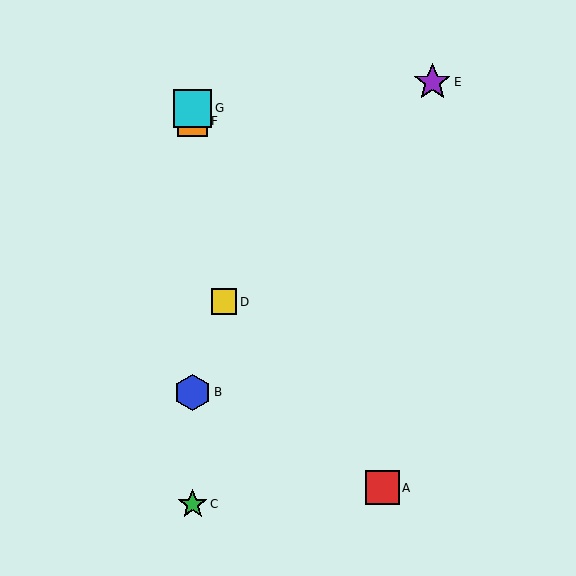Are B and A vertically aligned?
No, B is at x≈193 and A is at x≈383.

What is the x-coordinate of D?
Object D is at x≈224.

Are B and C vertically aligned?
Yes, both are at x≈193.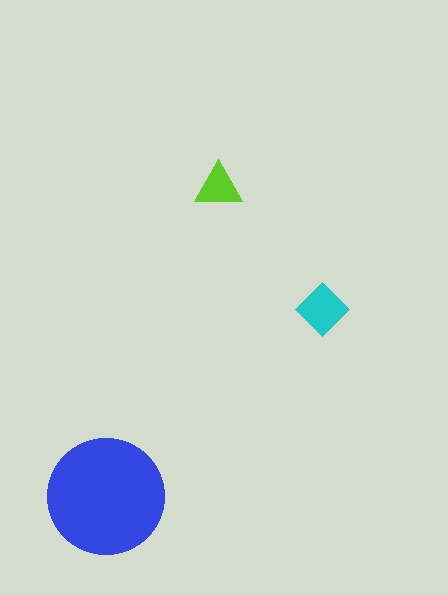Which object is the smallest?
The lime triangle.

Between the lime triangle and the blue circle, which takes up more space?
The blue circle.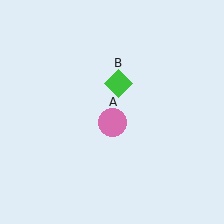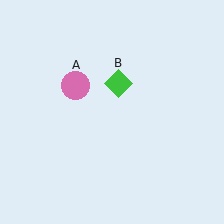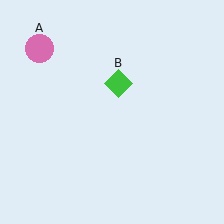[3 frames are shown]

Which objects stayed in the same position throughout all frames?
Green diamond (object B) remained stationary.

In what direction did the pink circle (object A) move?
The pink circle (object A) moved up and to the left.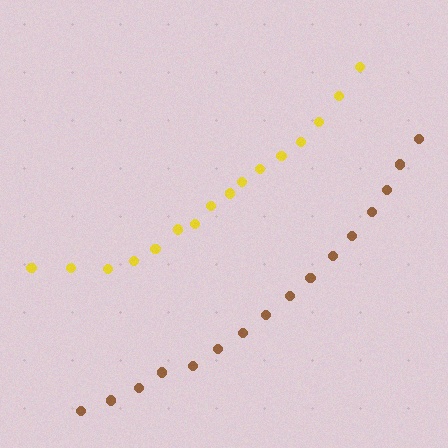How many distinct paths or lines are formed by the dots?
There are 2 distinct paths.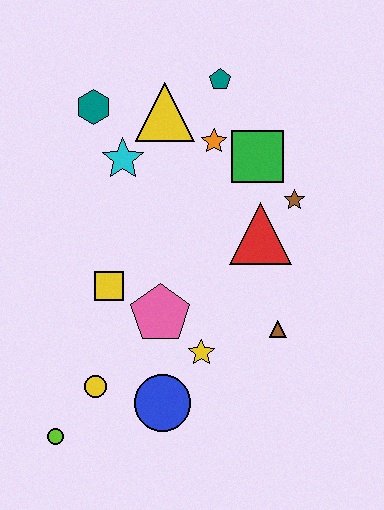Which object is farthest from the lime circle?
The teal pentagon is farthest from the lime circle.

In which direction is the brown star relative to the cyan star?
The brown star is to the right of the cyan star.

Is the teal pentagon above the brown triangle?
Yes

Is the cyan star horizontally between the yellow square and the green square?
Yes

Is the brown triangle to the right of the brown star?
No